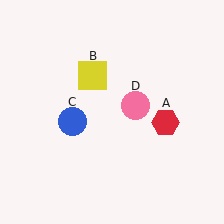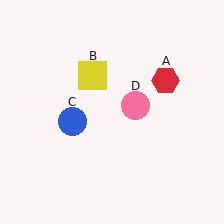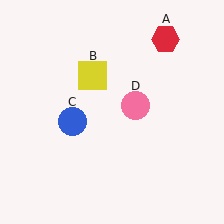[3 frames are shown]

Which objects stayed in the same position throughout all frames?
Yellow square (object B) and blue circle (object C) and pink circle (object D) remained stationary.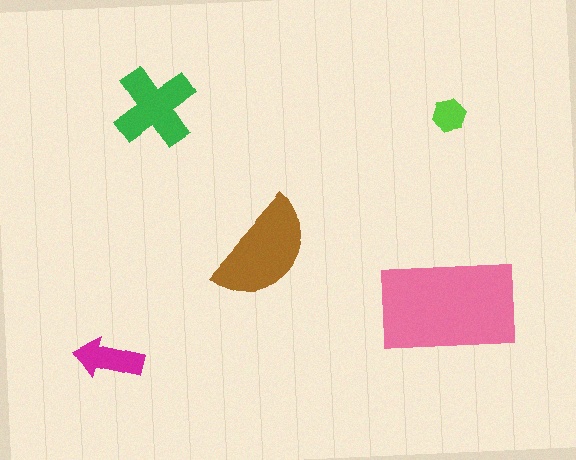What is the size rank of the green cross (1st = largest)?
3rd.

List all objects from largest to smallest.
The pink rectangle, the brown semicircle, the green cross, the magenta arrow, the lime hexagon.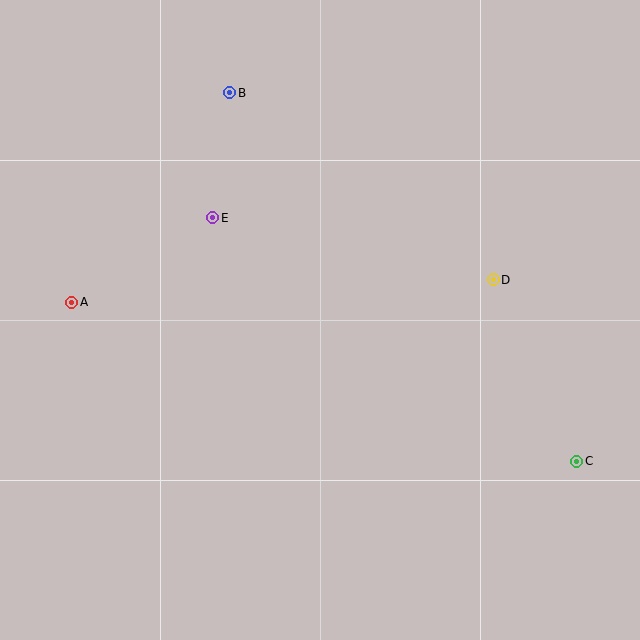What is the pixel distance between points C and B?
The distance between C and B is 506 pixels.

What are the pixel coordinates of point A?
Point A is at (72, 302).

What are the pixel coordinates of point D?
Point D is at (493, 280).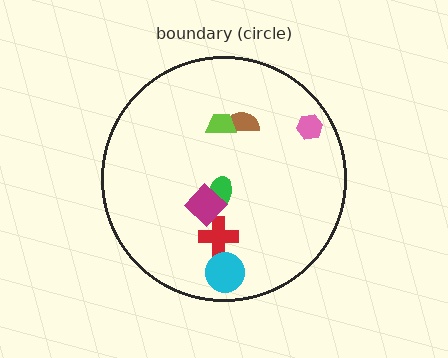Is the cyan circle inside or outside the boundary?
Inside.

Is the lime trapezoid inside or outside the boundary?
Inside.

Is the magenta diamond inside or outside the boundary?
Inside.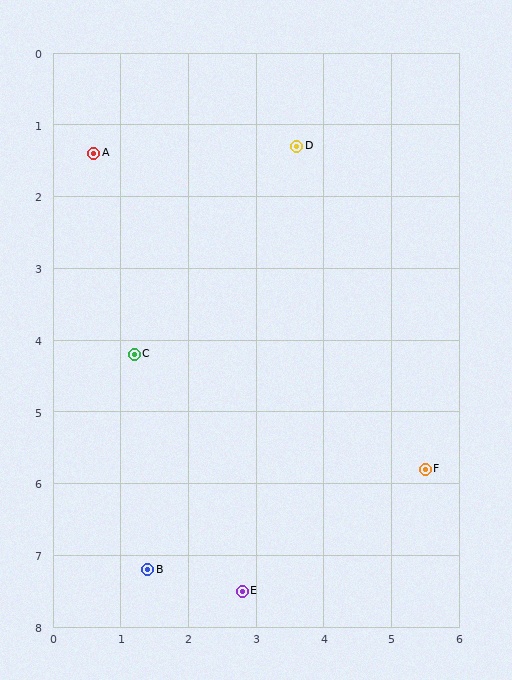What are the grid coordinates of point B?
Point B is at approximately (1.4, 7.2).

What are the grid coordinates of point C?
Point C is at approximately (1.2, 4.2).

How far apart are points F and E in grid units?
Points F and E are about 3.2 grid units apart.